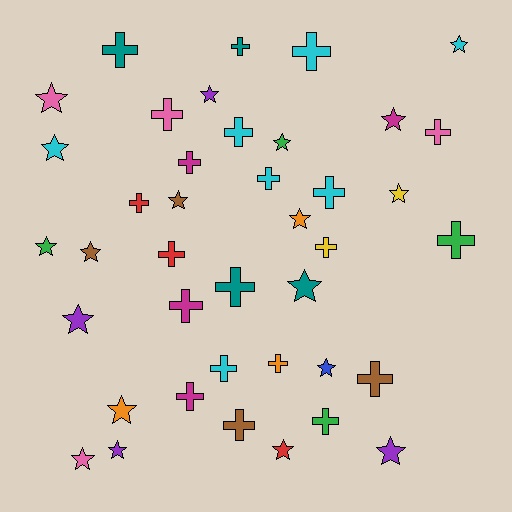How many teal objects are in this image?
There are 4 teal objects.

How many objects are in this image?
There are 40 objects.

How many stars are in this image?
There are 19 stars.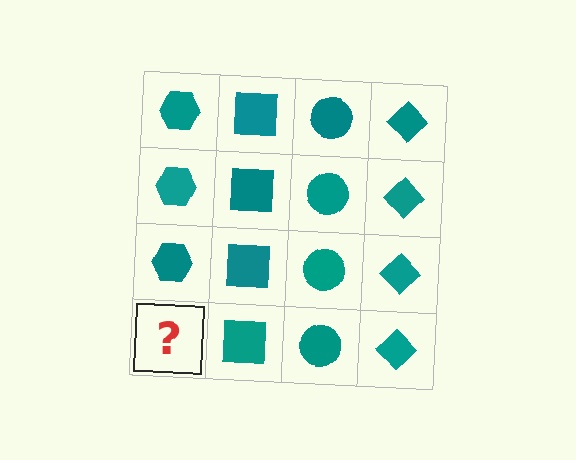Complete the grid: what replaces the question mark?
The question mark should be replaced with a teal hexagon.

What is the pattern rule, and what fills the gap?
The rule is that each column has a consistent shape. The gap should be filled with a teal hexagon.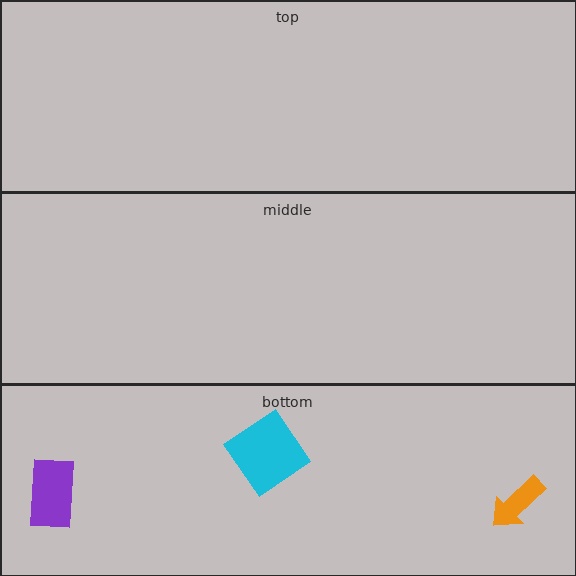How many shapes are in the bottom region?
3.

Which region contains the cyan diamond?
The bottom region.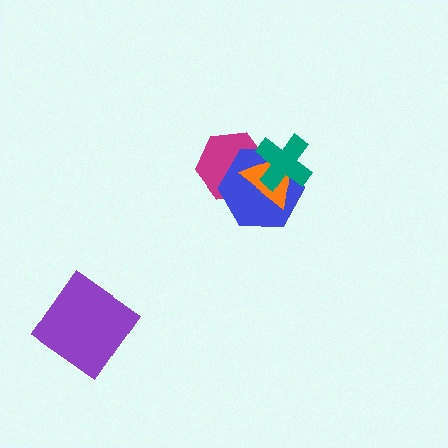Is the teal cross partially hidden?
No, no other shape covers it.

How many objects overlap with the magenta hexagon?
3 objects overlap with the magenta hexagon.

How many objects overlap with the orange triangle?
3 objects overlap with the orange triangle.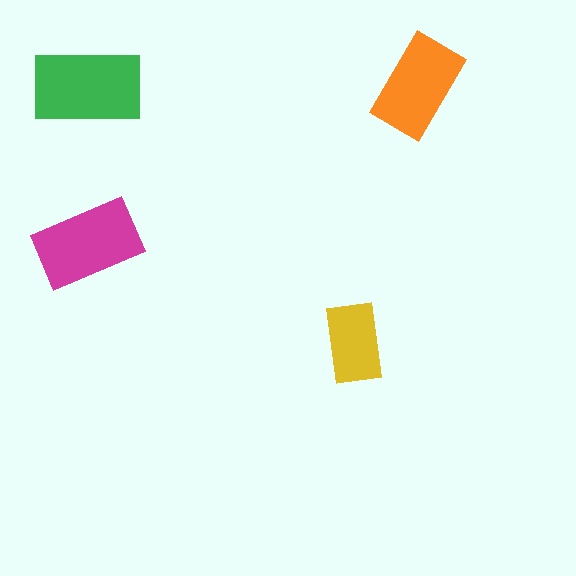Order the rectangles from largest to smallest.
the green one, the magenta one, the orange one, the yellow one.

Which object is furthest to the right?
The orange rectangle is rightmost.